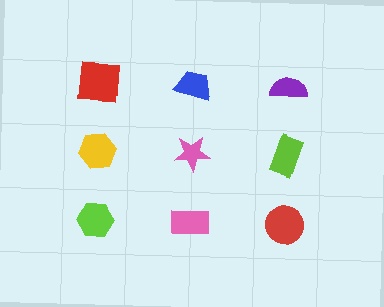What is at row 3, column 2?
A pink rectangle.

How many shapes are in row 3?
3 shapes.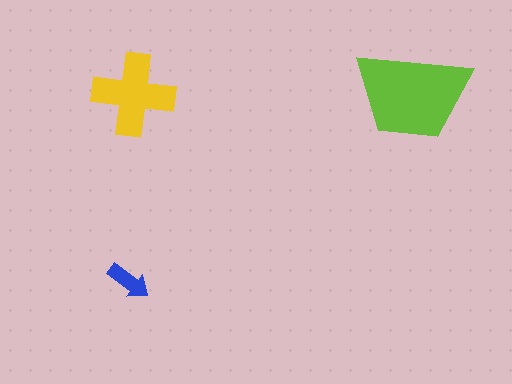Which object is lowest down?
The blue arrow is bottommost.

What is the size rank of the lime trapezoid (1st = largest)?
1st.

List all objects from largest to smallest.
The lime trapezoid, the yellow cross, the blue arrow.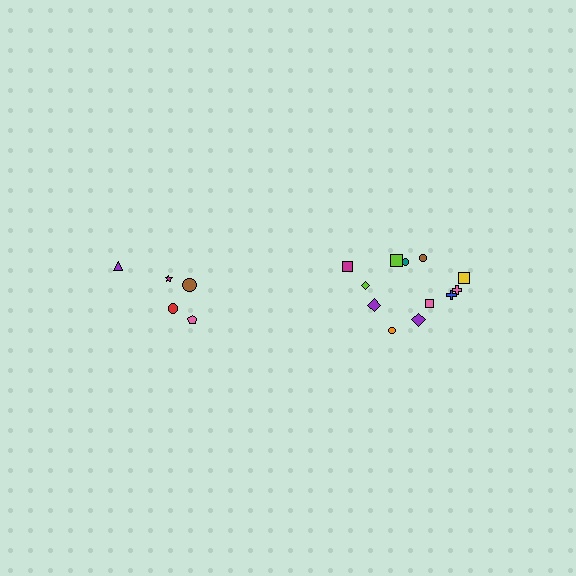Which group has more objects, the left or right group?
The right group.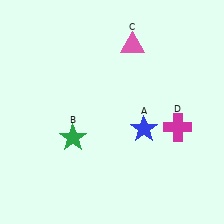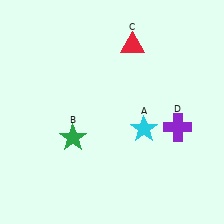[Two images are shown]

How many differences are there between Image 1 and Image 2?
There are 3 differences between the two images.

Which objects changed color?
A changed from blue to cyan. C changed from pink to red. D changed from magenta to purple.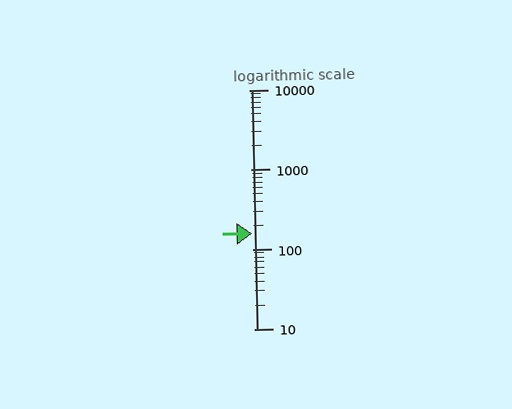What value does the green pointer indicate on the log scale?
The pointer indicates approximately 160.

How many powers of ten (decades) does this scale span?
The scale spans 3 decades, from 10 to 10000.